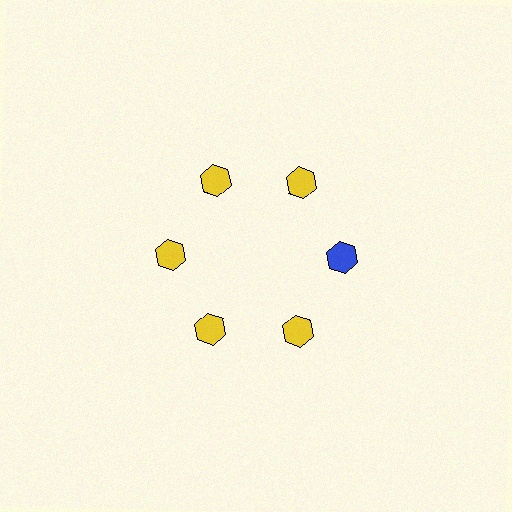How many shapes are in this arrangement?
There are 6 shapes arranged in a ring pattern.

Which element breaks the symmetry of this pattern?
The blue hexagon at roughly the 3 o'clock position breaks the symmetry. All other shapes are yellow hexagons.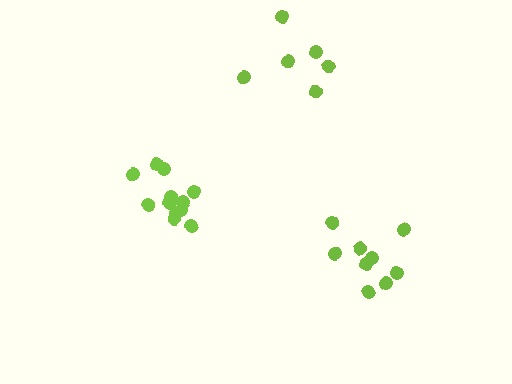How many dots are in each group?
Group 1: 6 dots, Group 2: 9 dots, Group 3: 12 dots (27 total).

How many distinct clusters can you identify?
There are 3 distinct clusters.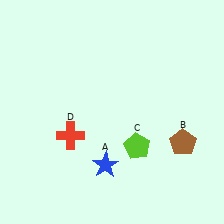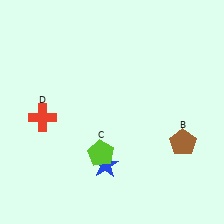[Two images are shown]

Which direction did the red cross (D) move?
The red cross (D) moved left.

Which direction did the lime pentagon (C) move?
The lime pentagon (C) moved left.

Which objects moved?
The objects that moved are: the lime pentagon (C), the red cross (D).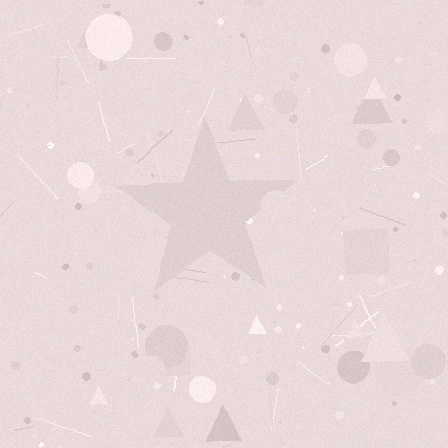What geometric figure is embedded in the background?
A star is embedded in the background.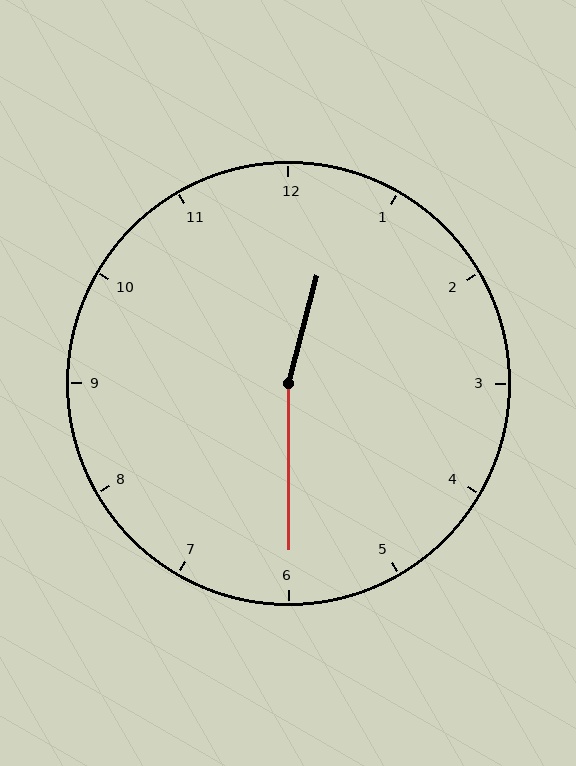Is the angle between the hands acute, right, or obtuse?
It is obtuse.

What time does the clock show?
12:30.